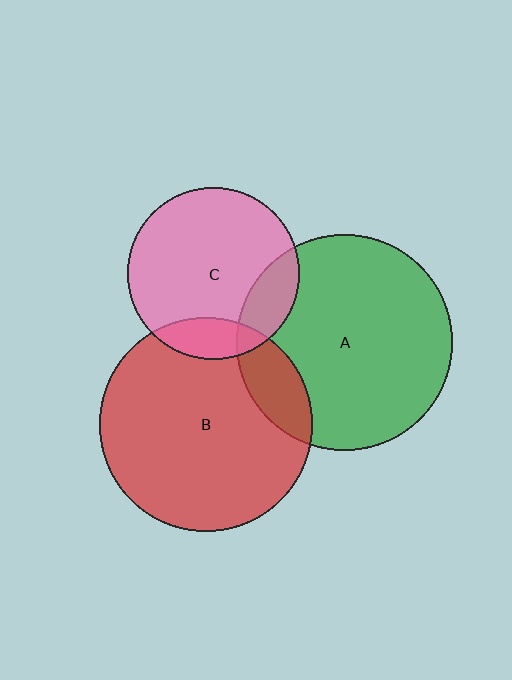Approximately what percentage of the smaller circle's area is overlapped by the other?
Approximately 15%.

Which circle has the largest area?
Circle A (green).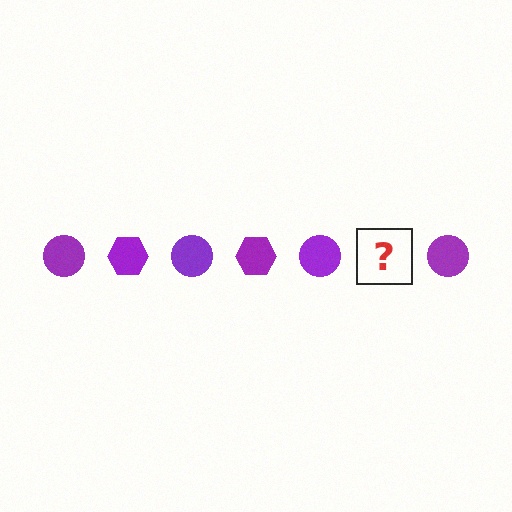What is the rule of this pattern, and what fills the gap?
The rule is that the pattern cycles through circle, hexagon shapes in purple. The gap should be filled with a purple hexagon.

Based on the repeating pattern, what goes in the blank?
The blank should be a purple hexagon.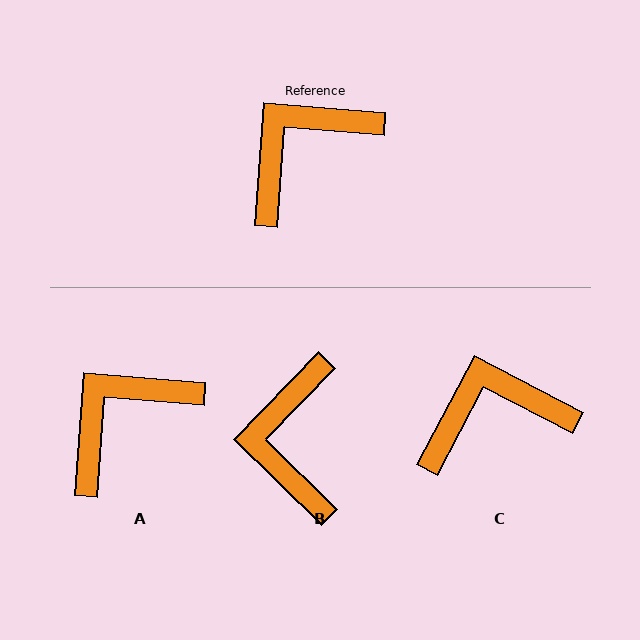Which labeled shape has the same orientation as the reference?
A.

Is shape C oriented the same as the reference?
No, it is off by about 23 degrees.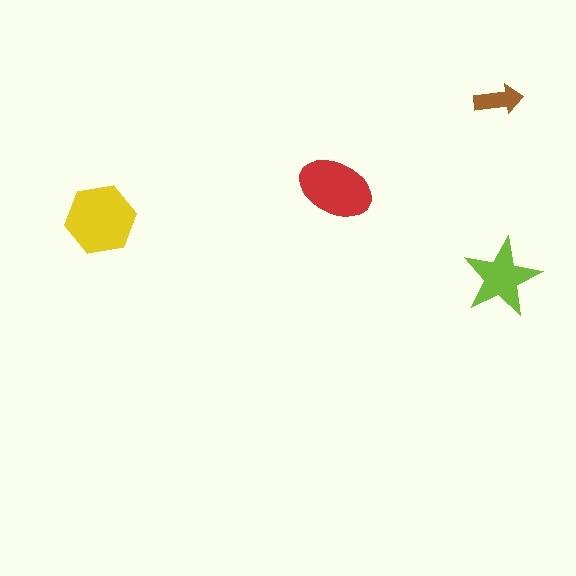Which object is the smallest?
The brown arrow.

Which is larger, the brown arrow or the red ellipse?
The red ellipse.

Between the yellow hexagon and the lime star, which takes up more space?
The yellow hexagon.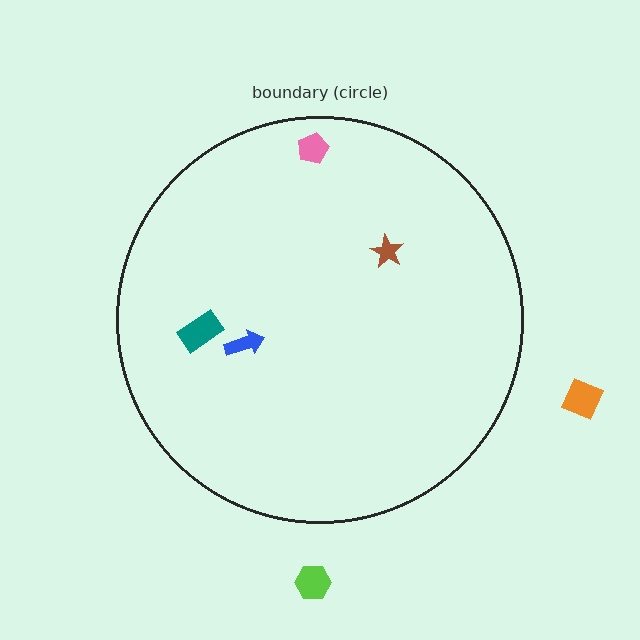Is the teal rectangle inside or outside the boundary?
Inside.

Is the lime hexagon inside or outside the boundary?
Outside.